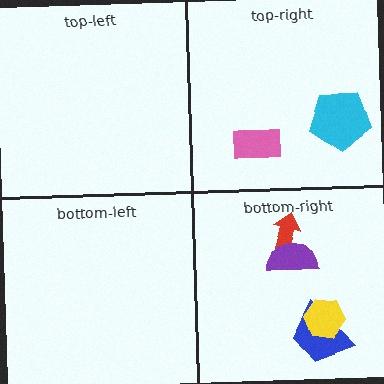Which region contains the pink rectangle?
The top-right region.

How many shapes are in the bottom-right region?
4.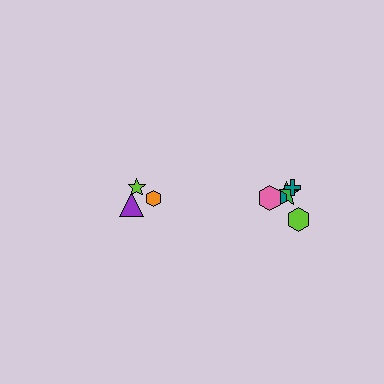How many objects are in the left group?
There are 3 objects.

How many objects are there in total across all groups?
There are 8 objects.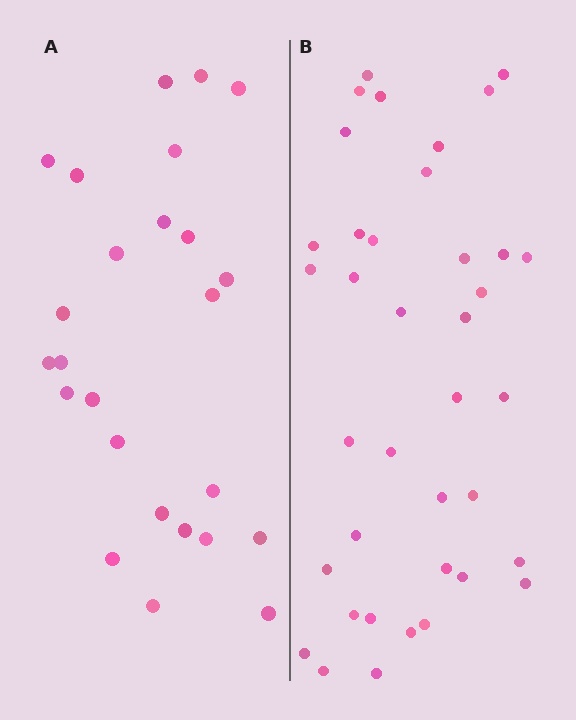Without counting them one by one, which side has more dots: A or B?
Region B (the right region) has more dots.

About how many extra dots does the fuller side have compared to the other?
Region B has approximately 15 more dots than region A.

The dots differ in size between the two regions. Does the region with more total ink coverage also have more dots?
No. Region A has more total ink coverage because its dots are larger, but region B actually contains more individual dots. Total area can be misleading — the number of items is what matters here.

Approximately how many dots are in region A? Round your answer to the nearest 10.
About 20 dots. (The exact count is 25, which rounds to 20.)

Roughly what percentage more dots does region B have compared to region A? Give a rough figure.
About 50% more.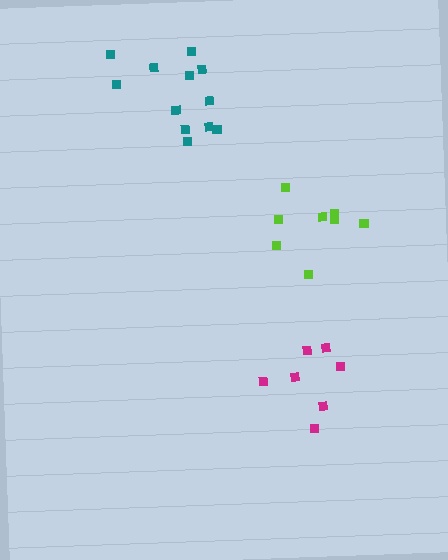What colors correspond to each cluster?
The clusters are colored: lime, magenta, teal.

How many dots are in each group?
Group 1: 8 dots, Group 2: 7 dots, Group 3: 12 dots (27 total).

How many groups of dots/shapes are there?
There are 3 groups.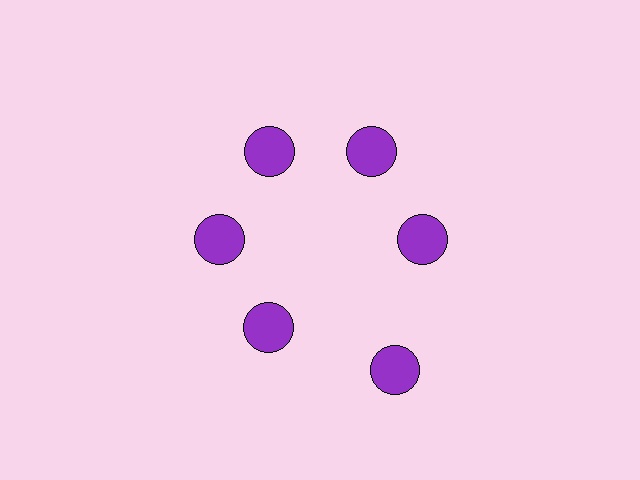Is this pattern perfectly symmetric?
No. The 6 purple circles are arranged in a ring, but one element near the 5 o'clock position is pushed outward from the center, breaking the 6-fold rotational symmetry.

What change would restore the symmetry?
The symmetry would be restored by moving it inward, back onto the ring so that all 6 circles sit at equal angles and equal distance from the center.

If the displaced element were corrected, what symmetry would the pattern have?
It would have 6-fold rotational symmetry — the pattern would map onto itself every 60 degrees.